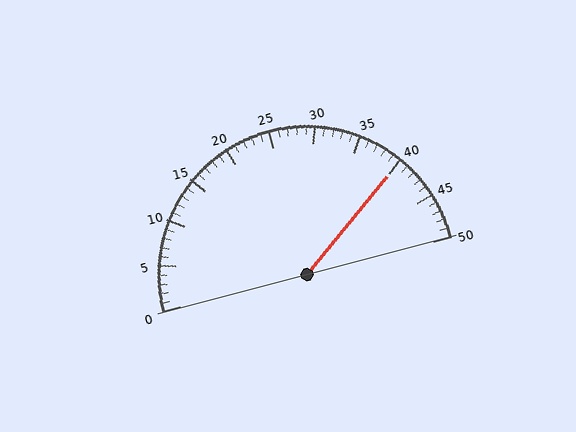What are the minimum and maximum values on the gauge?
The gauge ranges from 0 to 50.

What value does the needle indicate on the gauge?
The needle indicates approximately 40.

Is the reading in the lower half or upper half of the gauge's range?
The reading is in the upper half of the range (0 to 50).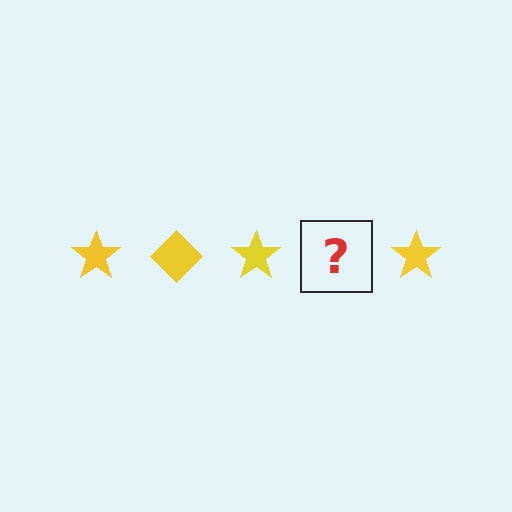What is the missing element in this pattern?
The missing element is a yellow diamond.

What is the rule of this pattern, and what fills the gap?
The rule is that the pattern cycles through star, diamond shapes in yellow. The gap should be filled with a yellow diamond.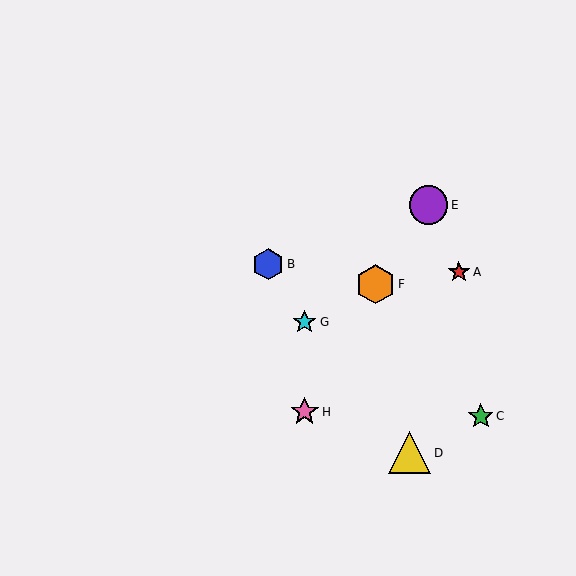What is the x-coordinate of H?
Object H is at x≈305.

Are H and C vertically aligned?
No, H is at x≈305 and C is at x≈481.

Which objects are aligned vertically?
Objects G, H are aligned vertically.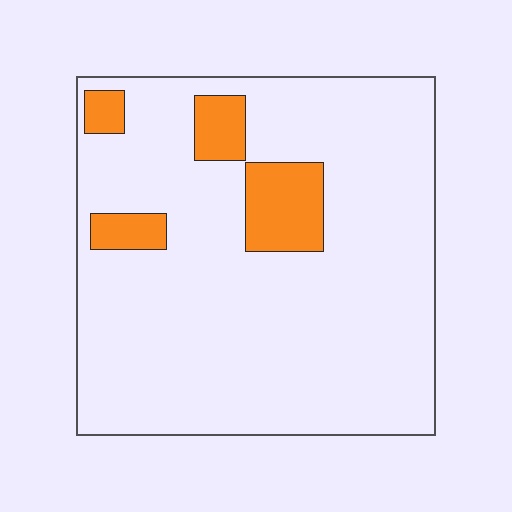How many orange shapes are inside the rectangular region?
4.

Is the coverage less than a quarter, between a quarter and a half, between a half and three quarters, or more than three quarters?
Less than a quarter.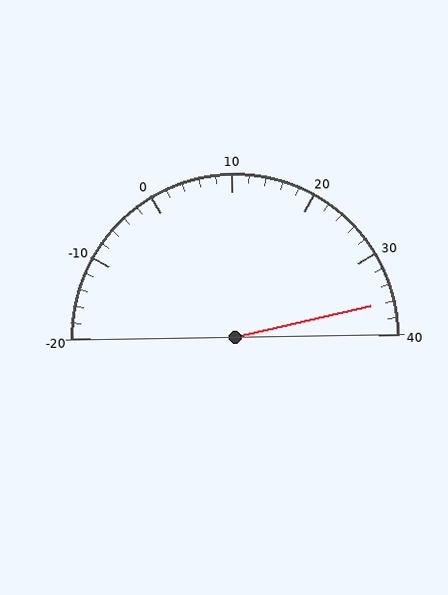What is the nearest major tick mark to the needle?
The nearest major tick mark is 40.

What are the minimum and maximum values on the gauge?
The gauge ranges from -20 to 40.